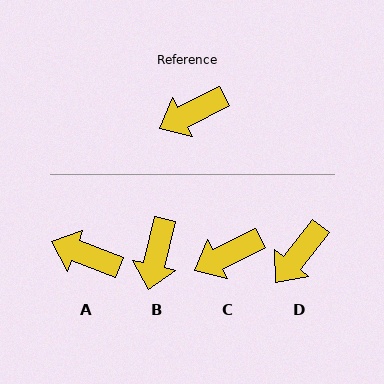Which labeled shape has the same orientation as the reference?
C.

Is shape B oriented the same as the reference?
No, it is off by about 50 degrees.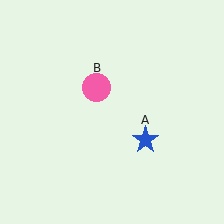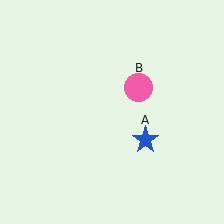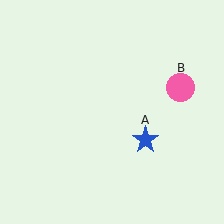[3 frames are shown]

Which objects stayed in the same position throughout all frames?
Blue star (object A) remained stationary.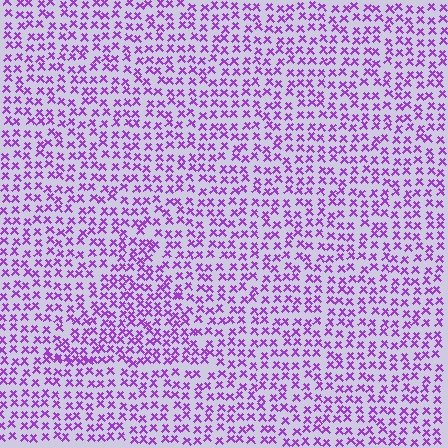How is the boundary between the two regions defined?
The boundary is defined by a change in element density (approximately 1.4x ratio). All elements are the same color, size, and shape.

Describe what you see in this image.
The image contains small purple elements arranged at two different densities. A triangle-shaped region is visible where the elements are more densely packed than the surrounding area.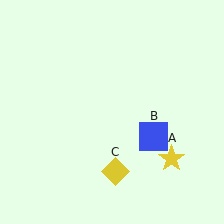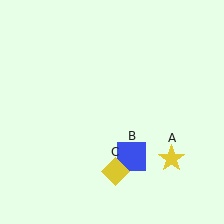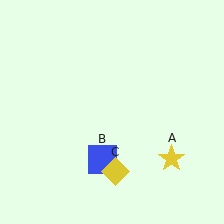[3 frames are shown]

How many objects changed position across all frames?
1 object changed position: blue square (object B).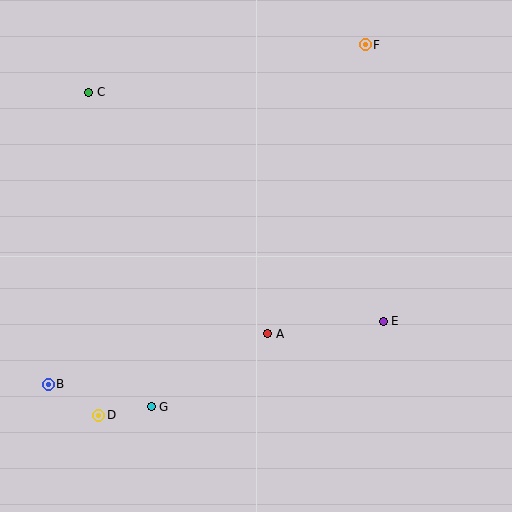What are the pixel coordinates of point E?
Point E is at (383, 321).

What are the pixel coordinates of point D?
Point D is at (99, 415).